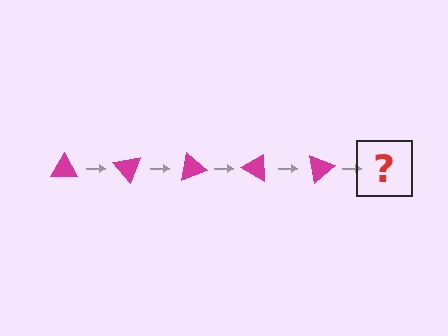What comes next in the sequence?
The next element should be a magenta triangle rotated 250 degrees.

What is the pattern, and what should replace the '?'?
The pattern is that the triangle rotates 50 degrees each step. The '?' should be a magenta triangle rotated 250 degrees.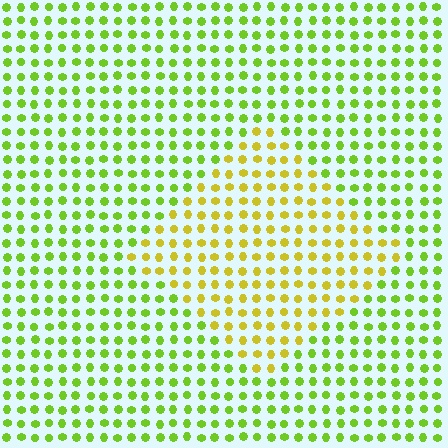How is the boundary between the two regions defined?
The boundary is defined purely by a slight shift in hue (about 36 degrees). Spacing, size, and orientation are identical on both sides.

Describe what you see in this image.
The image is filled with small lime elements in a uniform arrangement. A diamond-shaped region is visible where the elements are tinted to a slightly different hue, forming a subtle color boundary.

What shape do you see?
I see a diamond.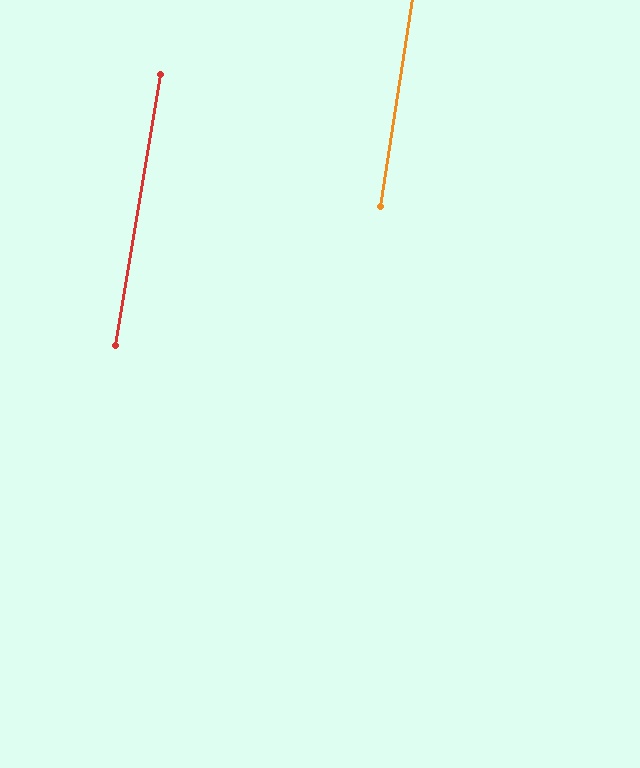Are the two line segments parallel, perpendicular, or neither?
Parallel — their directions differ by only 0.5°.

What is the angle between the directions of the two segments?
Approximately 1 degree.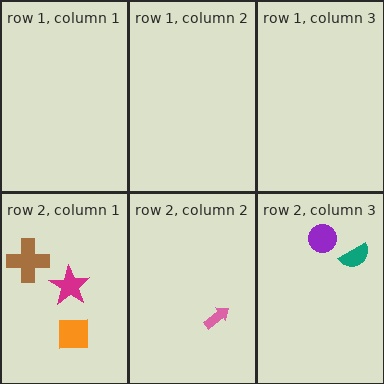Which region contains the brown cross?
The row 2, column 1 region.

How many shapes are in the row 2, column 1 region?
3.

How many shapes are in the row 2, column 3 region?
2.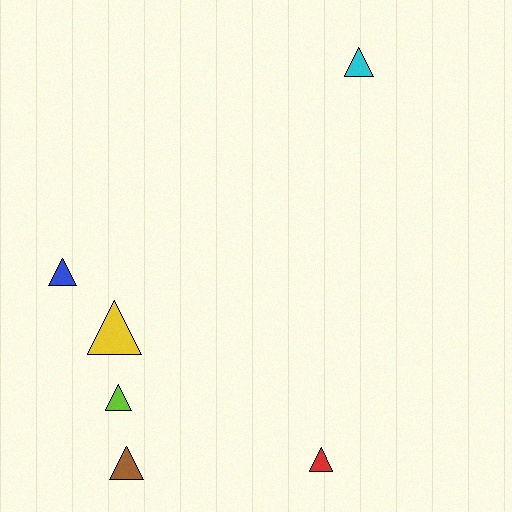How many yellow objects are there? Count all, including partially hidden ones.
There is 1 yellow object.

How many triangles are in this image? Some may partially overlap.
There are 6 triangles.